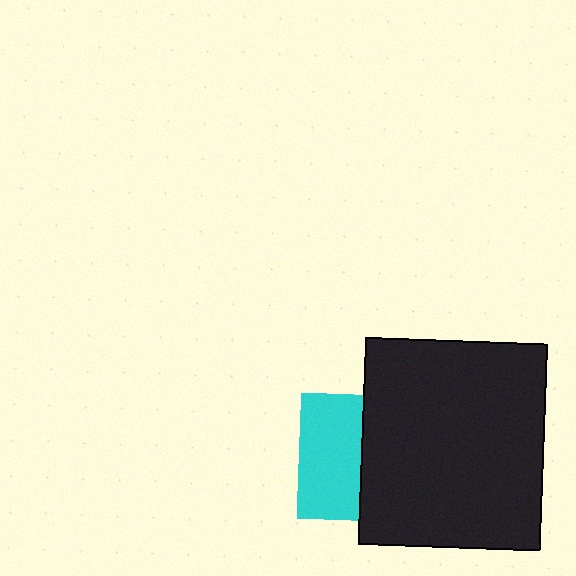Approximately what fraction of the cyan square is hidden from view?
Roughly 51% of the cyan square is hidden behind the black rectangle.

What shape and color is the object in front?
The object in front is a black rectangle.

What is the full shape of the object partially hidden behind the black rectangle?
The partially hidden object is a cyan square.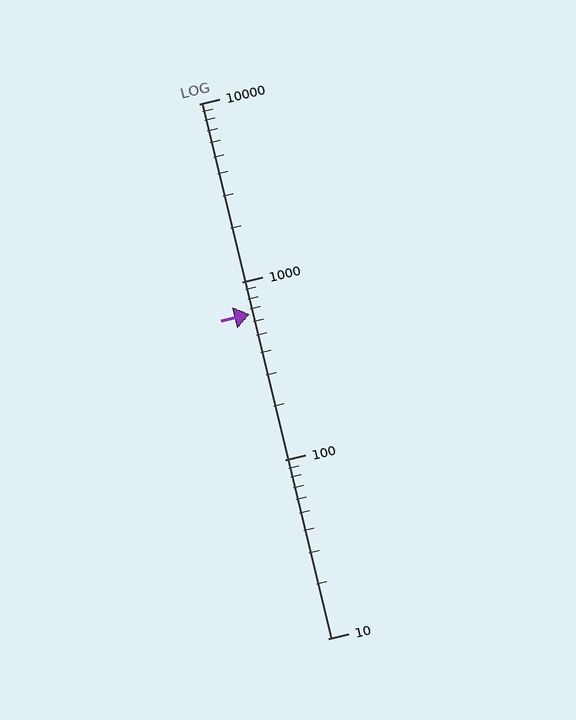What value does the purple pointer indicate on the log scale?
The pointer indicates approximately 660.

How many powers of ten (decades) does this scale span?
The scale spans 3 decades, from 10 to 10000.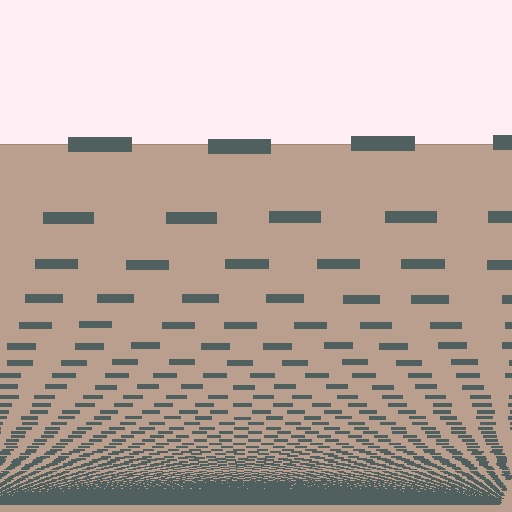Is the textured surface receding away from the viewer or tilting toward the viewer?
The surface appears to tilt toward the viewer. Texture elements get larger and sparser toward the top.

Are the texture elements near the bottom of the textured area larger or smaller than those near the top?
Smaller. The gradient is inverted — elements near the bottom are smaller and denser.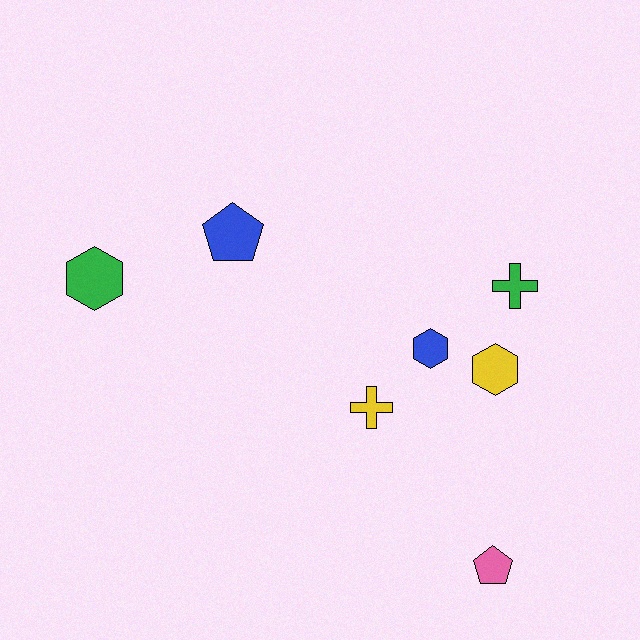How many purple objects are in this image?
There are no purple objects.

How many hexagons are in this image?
There are 3 hexagons.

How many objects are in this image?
There are 7 objects.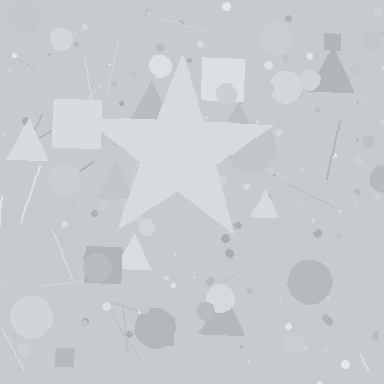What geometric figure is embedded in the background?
A star is embedded in the background.